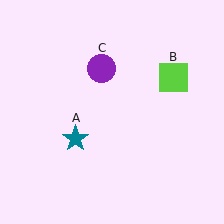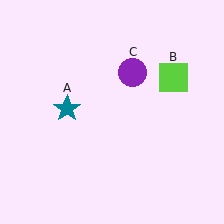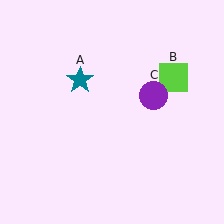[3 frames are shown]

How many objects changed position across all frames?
2 objects changed position: teal star (object A), purple circle (object C).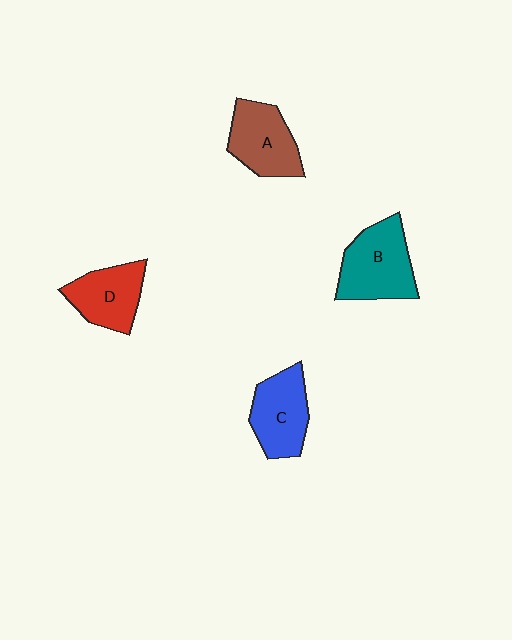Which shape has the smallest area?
Shape D (red).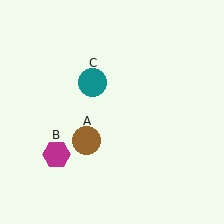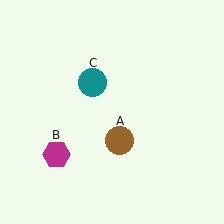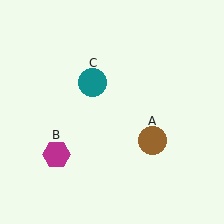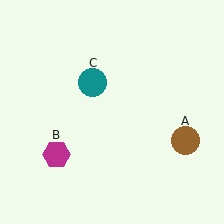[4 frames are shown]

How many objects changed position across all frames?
1 object changed position: brown circle (object A).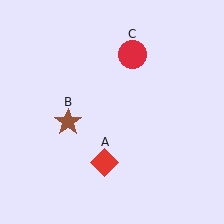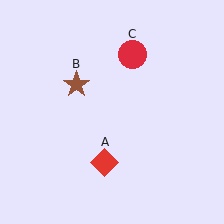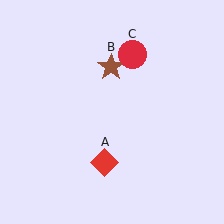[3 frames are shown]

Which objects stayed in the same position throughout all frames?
Red diamond (object A) and red circle (object C) remained stationary.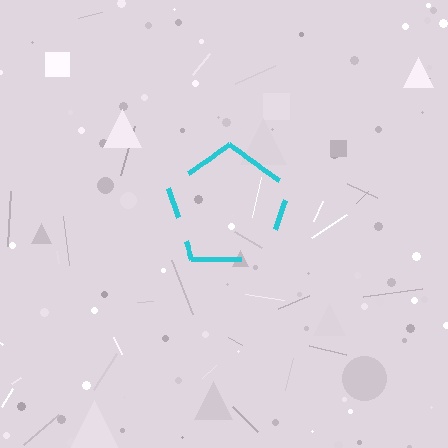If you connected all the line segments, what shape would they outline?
They would outline a pentagon.